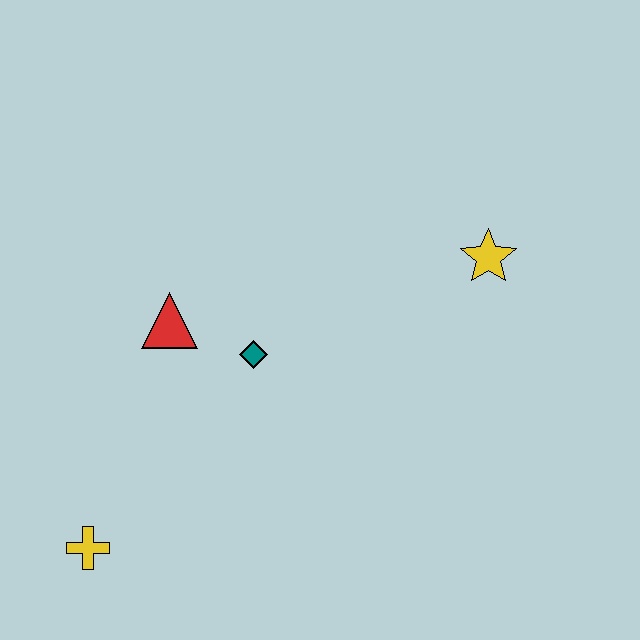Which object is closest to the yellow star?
The teal diamond is closest to the yellow star.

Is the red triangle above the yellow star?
No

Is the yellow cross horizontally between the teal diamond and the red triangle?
No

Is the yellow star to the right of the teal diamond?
Yes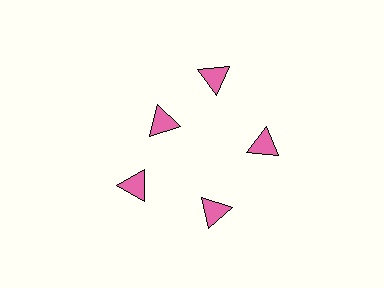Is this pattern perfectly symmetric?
No. The 5 pink triangles are arranged in a ring, but one element near the 10 o'clock position is pulled inward toward the center, breaking the 5-fold rotational symmetry.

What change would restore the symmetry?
The symmetry would be restored by moving it outward, back onto the ring so that all 5 triangles sit at equal angles and equal distance from the center.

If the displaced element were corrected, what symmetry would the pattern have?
It would have 5-fold rotational symmetry — the pattern would map onto itself every 72 degrees.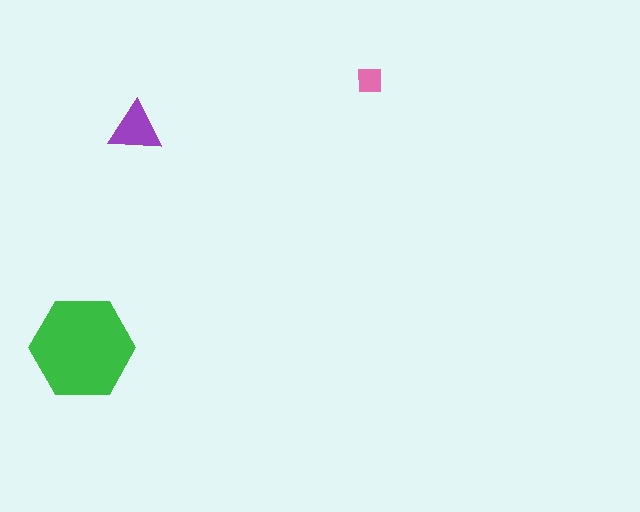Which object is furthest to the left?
The green hexagon is leftmost.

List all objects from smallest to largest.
The pink square, the purple triangle, the green hexagon.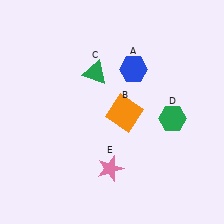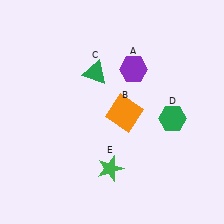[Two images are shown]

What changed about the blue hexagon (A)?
In Image 1, A is blue. In Image 2, it changed to purple.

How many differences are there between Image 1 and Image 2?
There are 2 differences between the two images.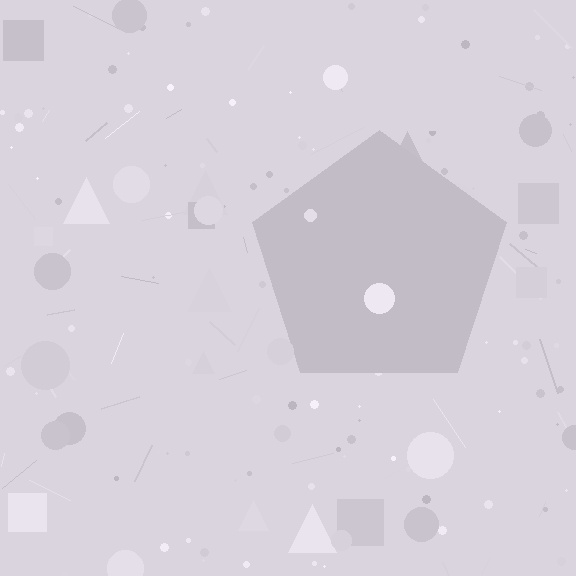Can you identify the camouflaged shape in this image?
The camouflaged shape is a pentagon.